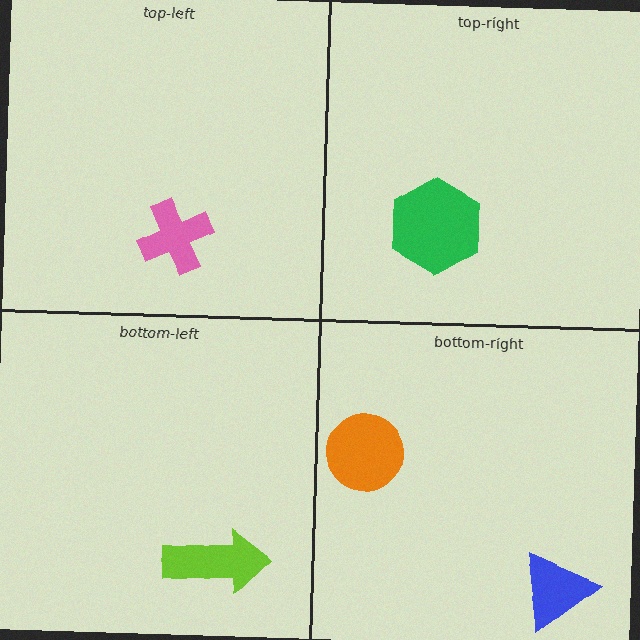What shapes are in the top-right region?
The green hexagon.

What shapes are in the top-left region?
The pink cross.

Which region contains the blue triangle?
The bottom-right region.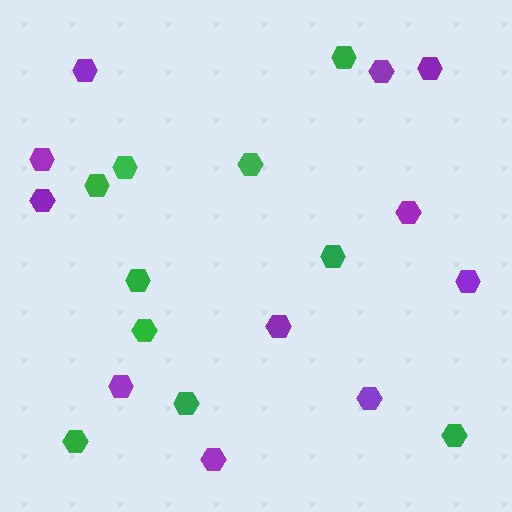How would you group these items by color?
There are 2 groups: one group of purple hexagons (11) and one group of green hexagons (10).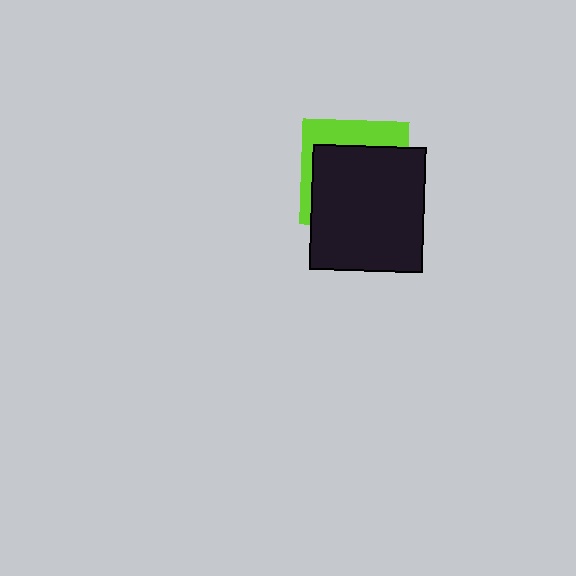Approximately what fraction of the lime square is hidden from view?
Roughly 68% of the lime square is hidden behind the black rectangle.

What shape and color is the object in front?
The object in front is a black rectangle.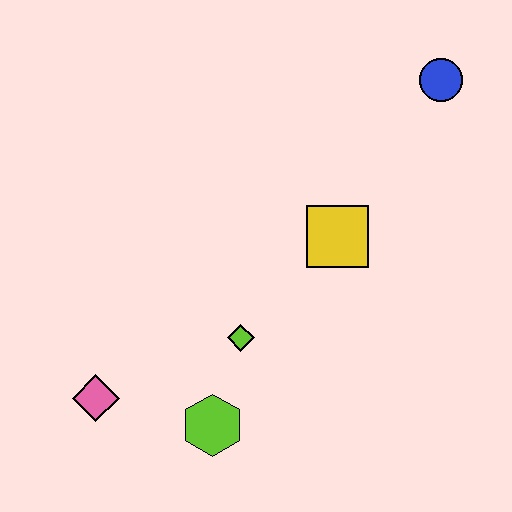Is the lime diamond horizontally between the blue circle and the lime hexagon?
Yes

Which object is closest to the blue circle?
The yellow square is closest to the blue circle.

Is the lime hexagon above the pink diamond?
No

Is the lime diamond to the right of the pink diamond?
Yes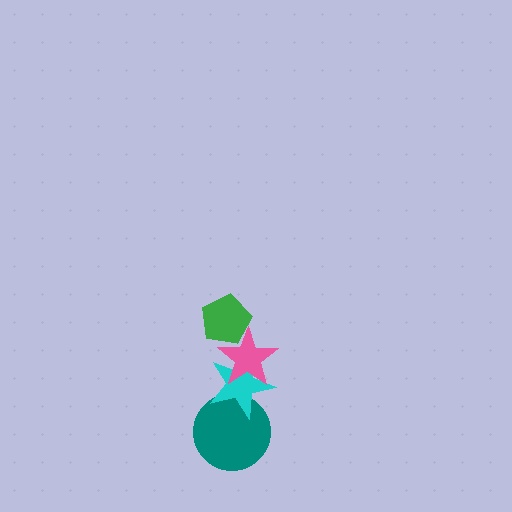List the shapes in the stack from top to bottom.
From top to bottom: the green pentagon, the pink star, the cyan star, the teal circle.